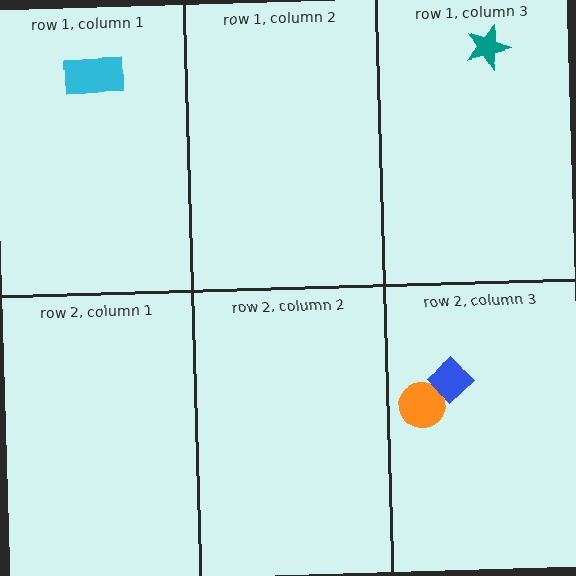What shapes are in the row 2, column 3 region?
The orange circle, the blue diamond.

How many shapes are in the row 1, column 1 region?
1.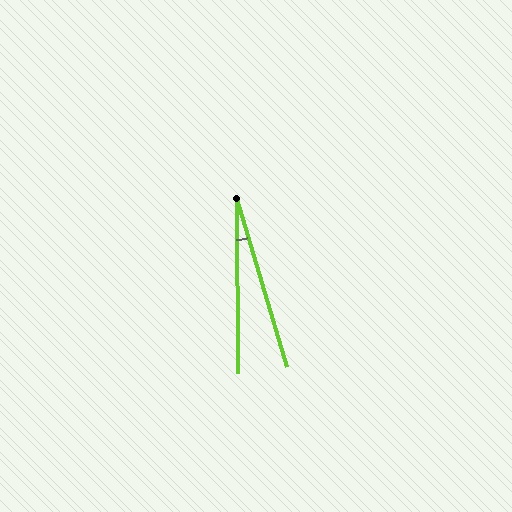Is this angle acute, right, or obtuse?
It is acute.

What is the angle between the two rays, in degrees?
Approximately 16 degrees.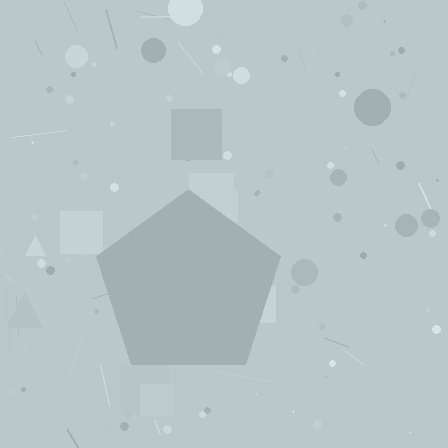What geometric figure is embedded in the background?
A pentagon is embedded in the background.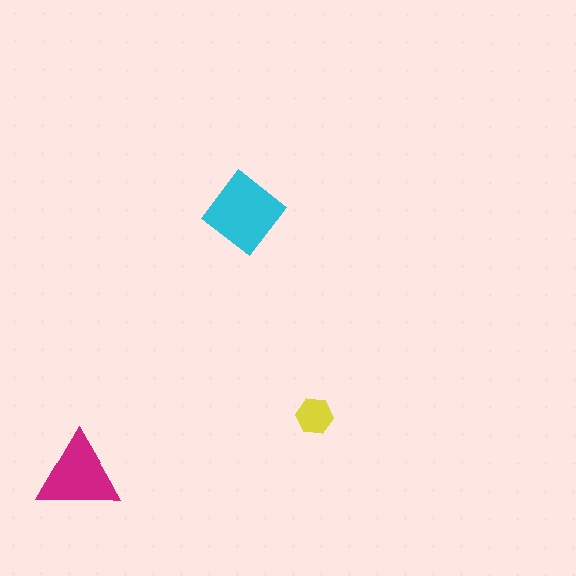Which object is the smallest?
The yellow hexagon.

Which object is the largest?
The cyan diamond.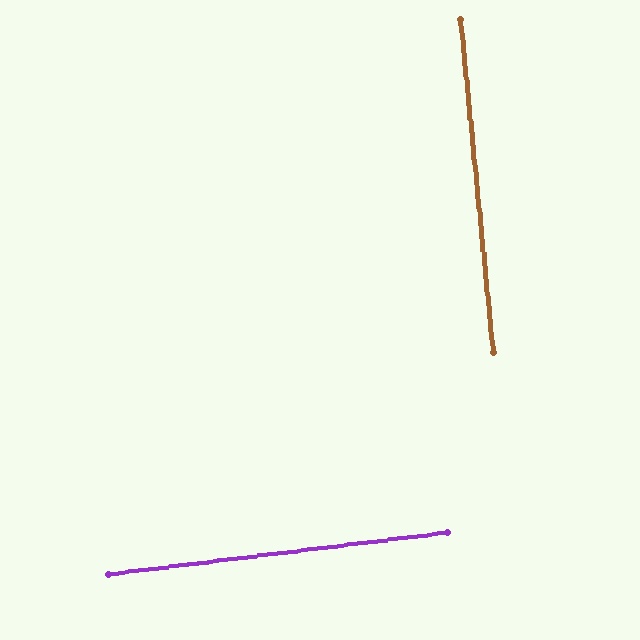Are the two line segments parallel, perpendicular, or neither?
Perpendicular — they meet at approximately 89°.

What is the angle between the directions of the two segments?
Approximately 89 degrees.